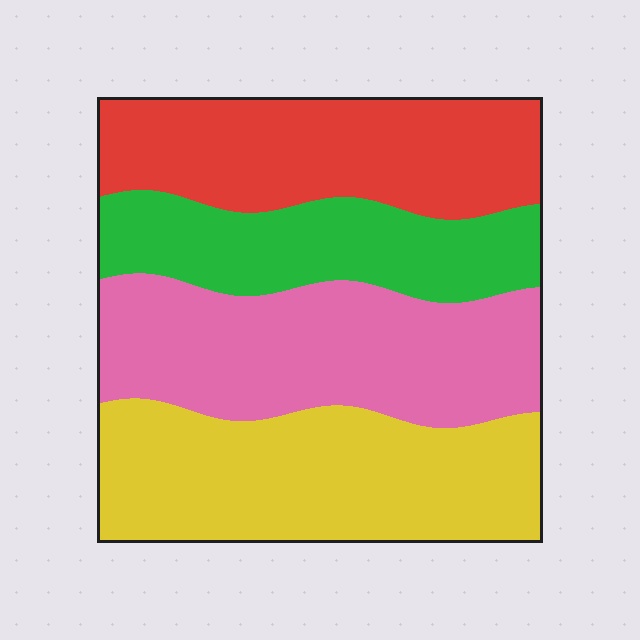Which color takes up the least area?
Green, at roughly 20%.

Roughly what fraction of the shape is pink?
Pink covers 28% of the shape.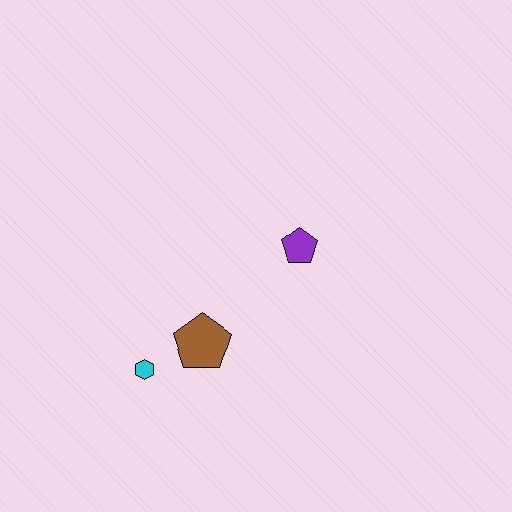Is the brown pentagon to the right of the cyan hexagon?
Yes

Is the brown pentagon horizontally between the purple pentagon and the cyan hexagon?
Yes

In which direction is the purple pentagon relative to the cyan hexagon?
The purple pentagon is to the right of the cyan hexagon.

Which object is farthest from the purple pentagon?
The cyan hexagon is farthest from the purple pentagon.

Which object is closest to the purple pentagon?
The brown pentagon is closest to the purple pentagon.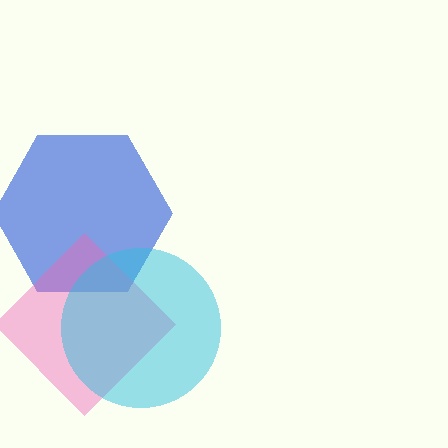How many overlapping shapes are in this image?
There are 3 overlapping shapes in the image.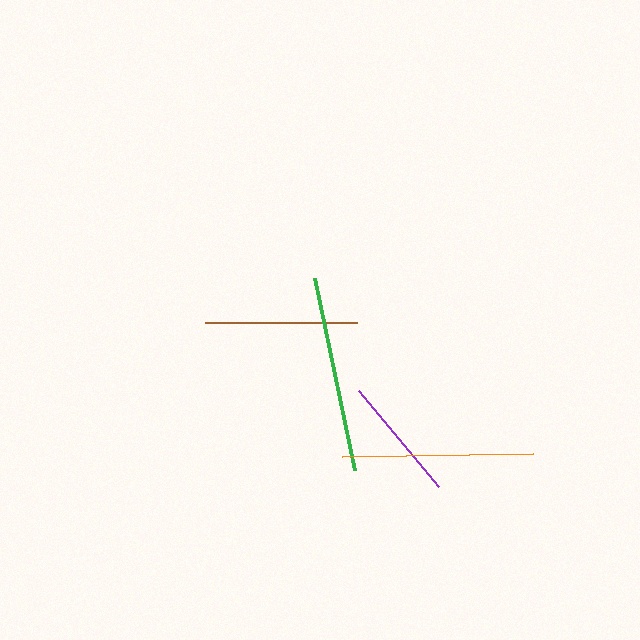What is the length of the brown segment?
The brown segment is approximately 152 pixels long.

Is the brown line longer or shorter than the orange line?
The orange line is longer than the brown line.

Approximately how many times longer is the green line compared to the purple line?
The green line is approximately 1.6 times the length of the purple line.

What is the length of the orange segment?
The orange segment is approximately 191 pixels long.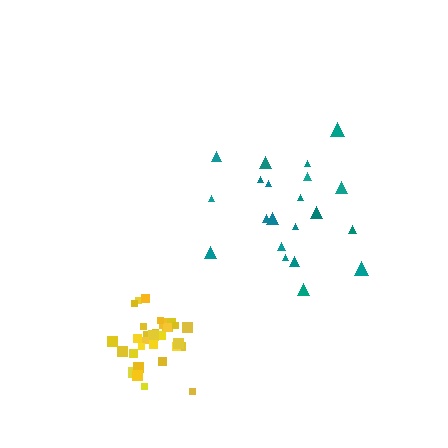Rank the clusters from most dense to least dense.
yellow, teal.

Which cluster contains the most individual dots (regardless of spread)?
Yellow (32).